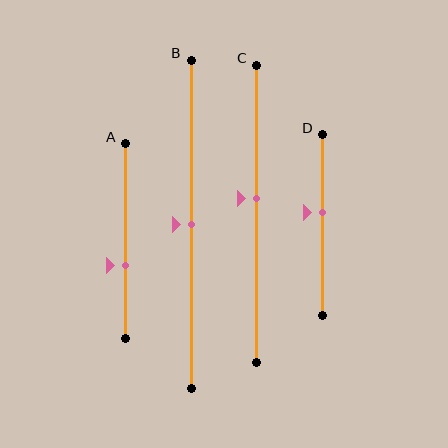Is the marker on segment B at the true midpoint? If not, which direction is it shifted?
Yes, the marker on segment B is at the true midpoint.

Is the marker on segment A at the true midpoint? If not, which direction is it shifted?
No, the marker on segment A is shifted downward by about 13% of the segment length.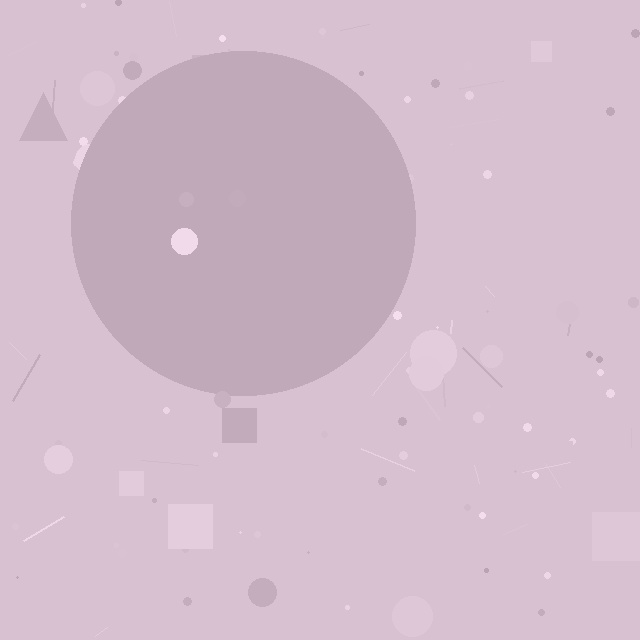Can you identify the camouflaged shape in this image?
The camouflaged shape is a circle.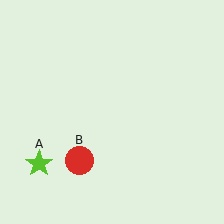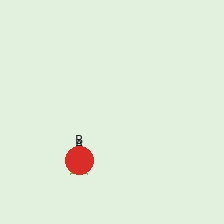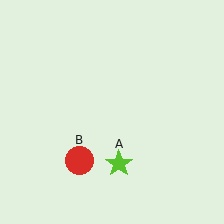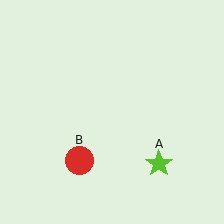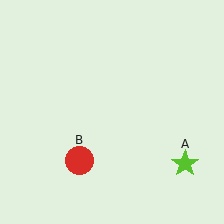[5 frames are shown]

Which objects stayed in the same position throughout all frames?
Red circle (object B) remained stationary.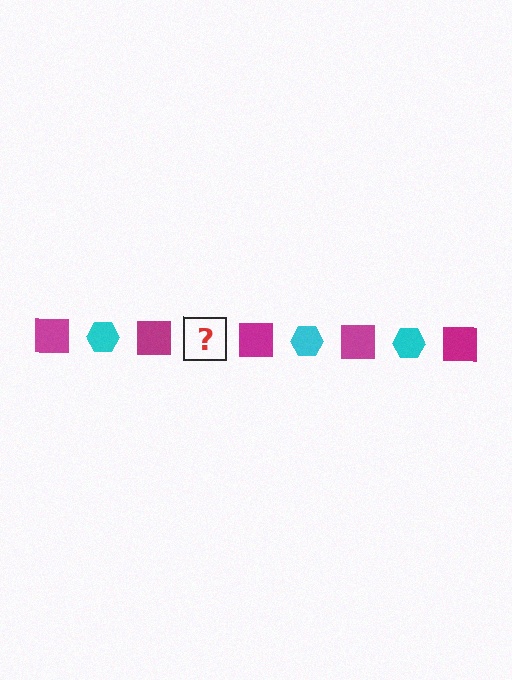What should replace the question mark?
The question mark should be replaced with a cyan hexagon.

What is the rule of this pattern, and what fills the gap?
The rule is that the pattern alternates between magenta square and cyan hexagon. The gap should be filled with a cyan hexagon.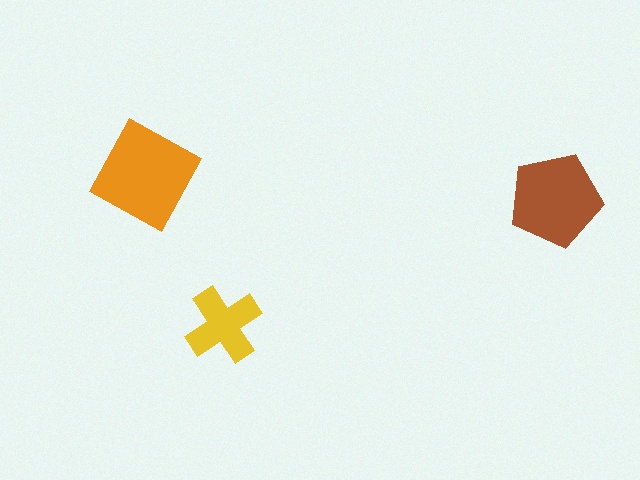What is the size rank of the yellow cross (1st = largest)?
3rd.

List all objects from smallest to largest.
The yellow cross, the brown pentagon, the orange diamond.